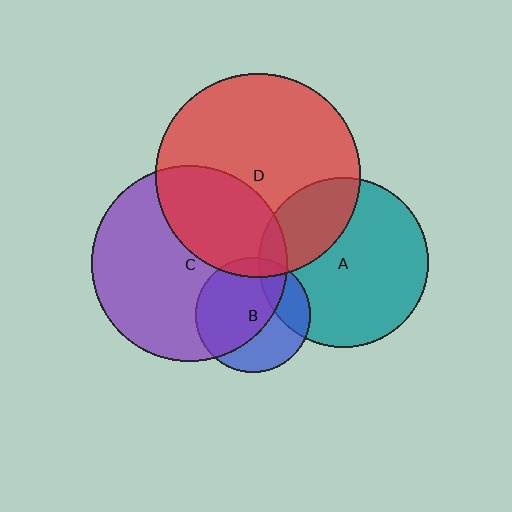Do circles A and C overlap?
Yes.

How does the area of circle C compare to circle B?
Approximately 2.9 times.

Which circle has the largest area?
Circle D (red).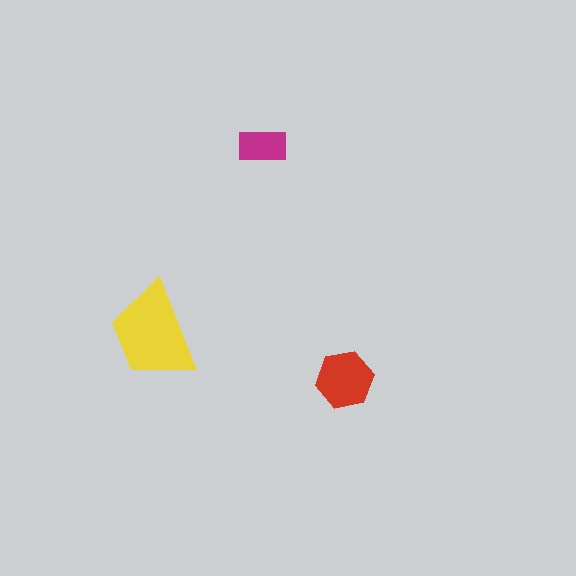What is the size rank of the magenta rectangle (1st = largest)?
3rd.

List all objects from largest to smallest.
The yellow trapezoid, the red hexagon, the magenta rectangle.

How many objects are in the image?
There are 3 objects in the image.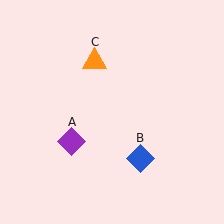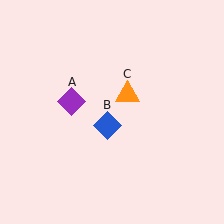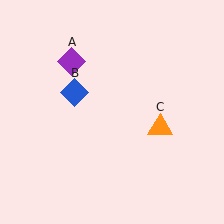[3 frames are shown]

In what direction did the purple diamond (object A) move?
The purple diamond (object A) moved up.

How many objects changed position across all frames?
3 objects changed position: purple diamond (object A), blue diamond (object B), orange triangle (object C).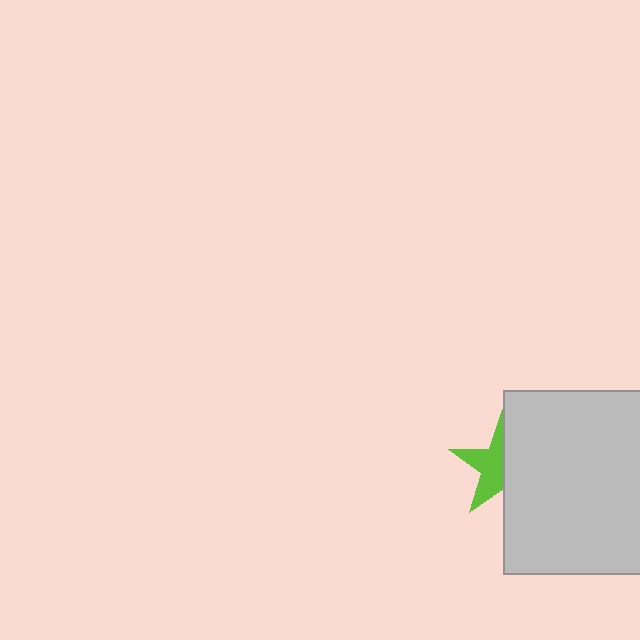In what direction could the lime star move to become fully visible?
The lime star could move left. That would shift it out from behind the light gray square entirely.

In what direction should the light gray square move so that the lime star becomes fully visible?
The light gray square should move right. That is the shortest direction to clear the overlap and leave the lime star fully visible.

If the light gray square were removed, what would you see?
You would see the complete lime star.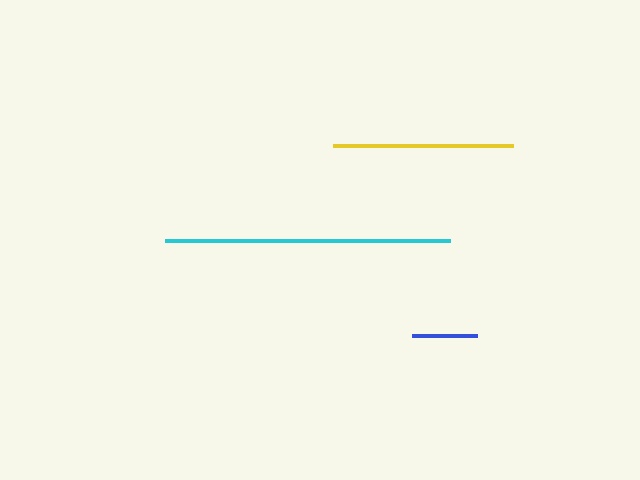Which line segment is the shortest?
The blue line is the shortest at approximately 65 pixels.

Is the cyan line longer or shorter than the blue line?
The cyan line is longer than the blue line.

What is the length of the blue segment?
The blue segment is approximately 65 pixels long.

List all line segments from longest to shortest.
From longest to shortest: cyan, yellow, blue.